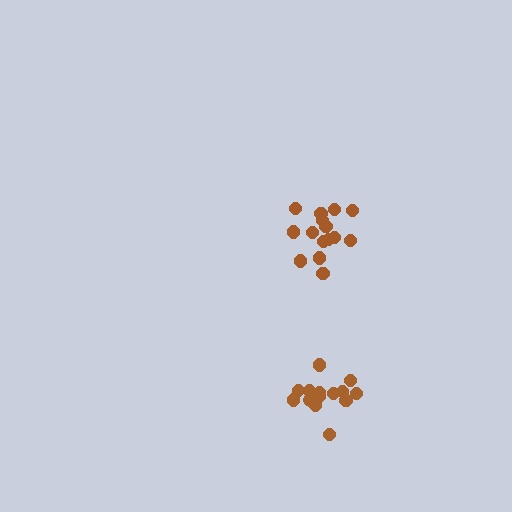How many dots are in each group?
Group 1: 14 dots, Group 2: 15 dots (29 total).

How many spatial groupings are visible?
There are 2 spatial groupings.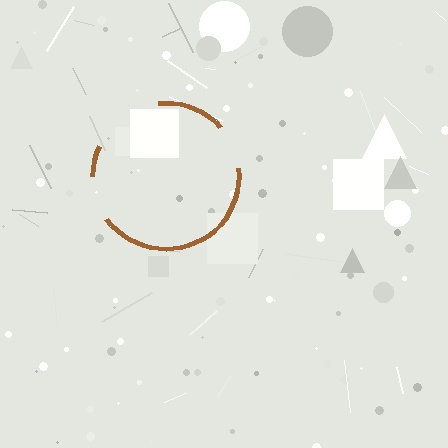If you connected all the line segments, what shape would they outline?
They would outline a circle.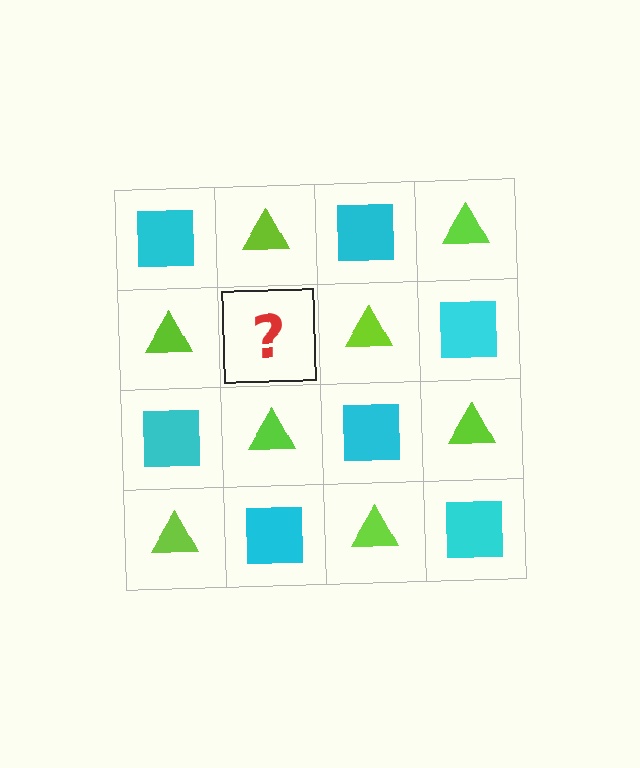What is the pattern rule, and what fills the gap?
The rule is that it alternates cyan square and lime triangle in a checkerboard pattern. The gap should be filled with a cyan square.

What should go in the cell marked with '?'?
The missing cell should contain a cyan square.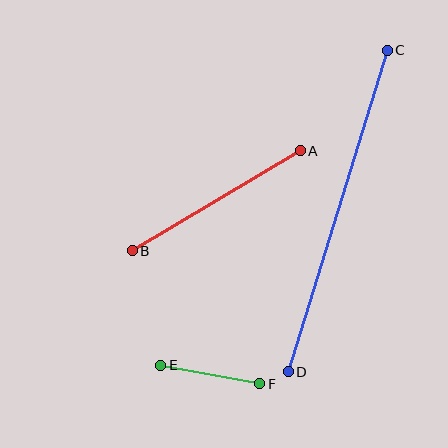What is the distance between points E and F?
The distance is approximately 101 pixels.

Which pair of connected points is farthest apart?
Points C and D are farthest apart.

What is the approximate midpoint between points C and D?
The midpoint is at approximately (338, 211) pixels.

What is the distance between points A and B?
The distance is approximately 196 pixels.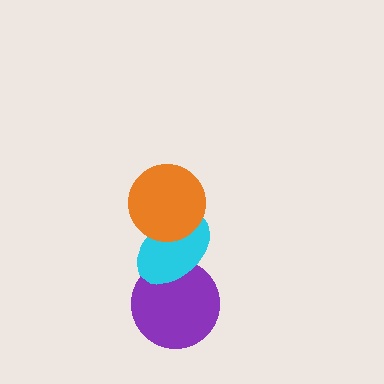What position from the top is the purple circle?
The purple circle is 3rd from the top.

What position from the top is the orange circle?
The orange circle is 1st from the top.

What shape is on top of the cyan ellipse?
The orange circle is on top of the cyan ellipse.